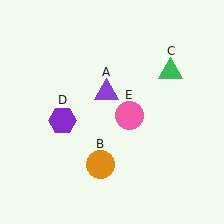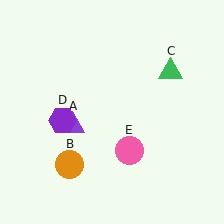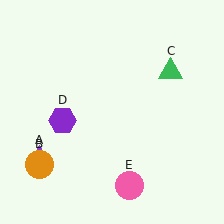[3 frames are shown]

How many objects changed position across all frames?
3 objects changed position: purple triangle (object A), orange circle (object B), pink circle (object E).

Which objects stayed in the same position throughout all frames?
Green triangle (object C) and purple hexagon (object D) remained stationary.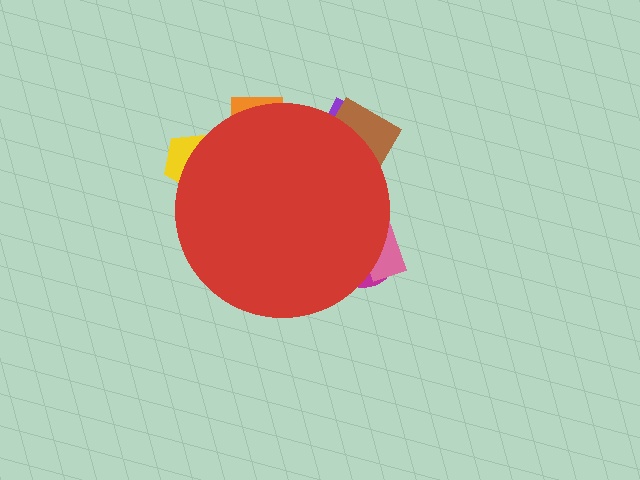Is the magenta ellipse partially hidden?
Yes, the magenta ellipse is partially hidden behind the red circle.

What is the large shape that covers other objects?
A red circle.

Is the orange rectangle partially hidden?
Yes, the orange rectangle is partially hidden behind the red circle.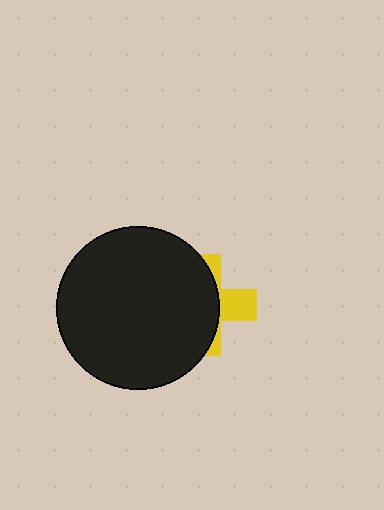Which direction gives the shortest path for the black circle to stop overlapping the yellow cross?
Moving left gives the shortest separation.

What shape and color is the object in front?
The object in front is a black circle.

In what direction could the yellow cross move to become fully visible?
The yellow cross could move right. That would shift it out from behind the black circle entirely.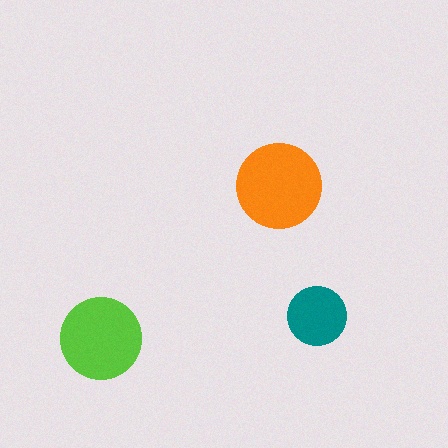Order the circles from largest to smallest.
the orange one, the lime one, the teal one.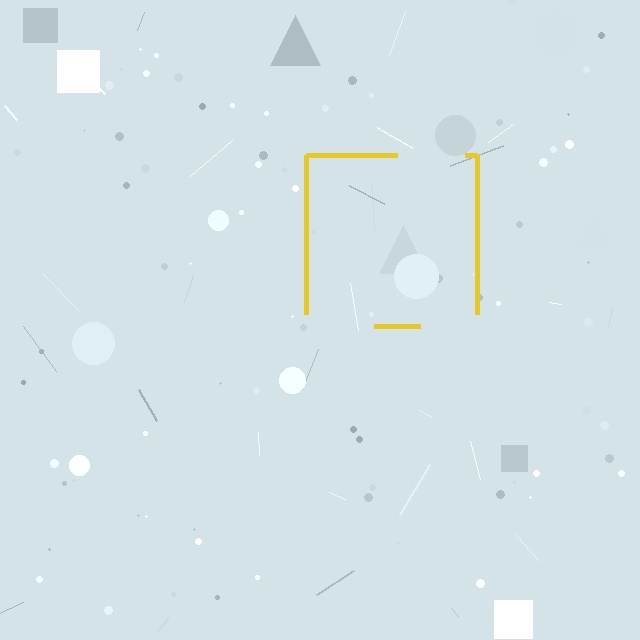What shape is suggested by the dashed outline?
The dashed outline suggests a square.